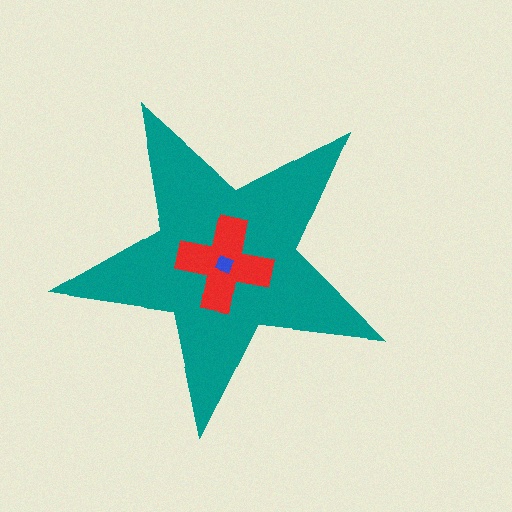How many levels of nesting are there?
3.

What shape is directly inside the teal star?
The red cross.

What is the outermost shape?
The teal star.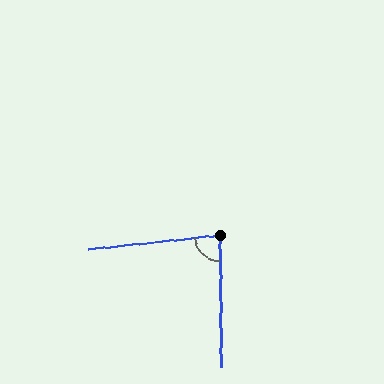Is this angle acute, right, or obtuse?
It is acute.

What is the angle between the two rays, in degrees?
Approximately 84 degrees.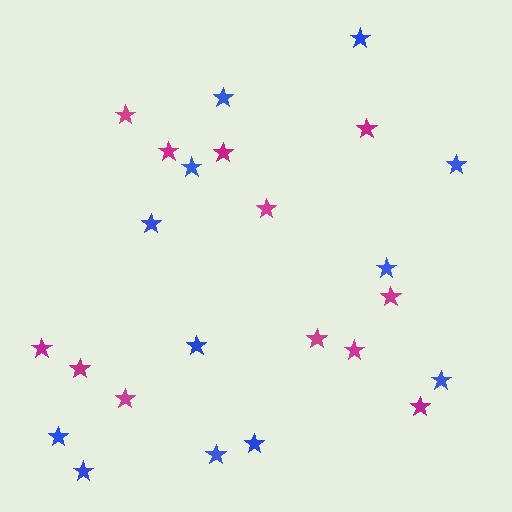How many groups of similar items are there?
There are 2 groups: one group of magenta stars (12) and one group of blue stars (12).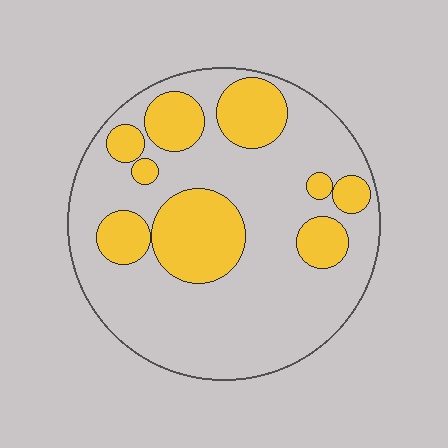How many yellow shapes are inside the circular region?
9.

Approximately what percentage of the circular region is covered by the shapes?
Approximately 30%.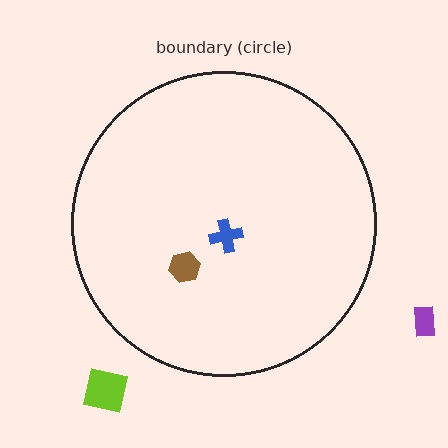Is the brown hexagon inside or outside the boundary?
Inside.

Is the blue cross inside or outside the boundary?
Inside.